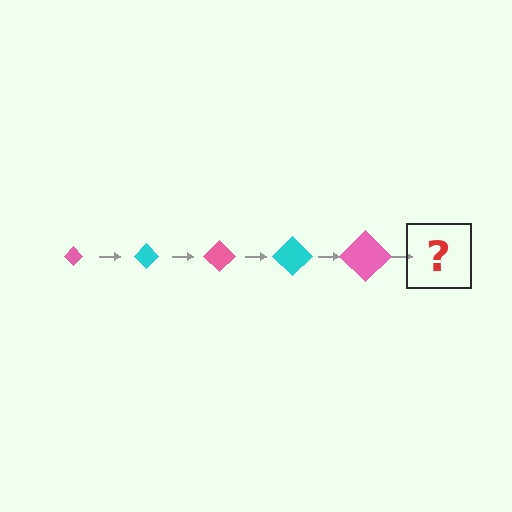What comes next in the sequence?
The next element should be a cyan diamond, larger than the previous one.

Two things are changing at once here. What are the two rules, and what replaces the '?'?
The two rules are that the diamond grows larger each step and the color cycles through pink and cyan. The '?' should be a cyan diamond, larger than the previous one.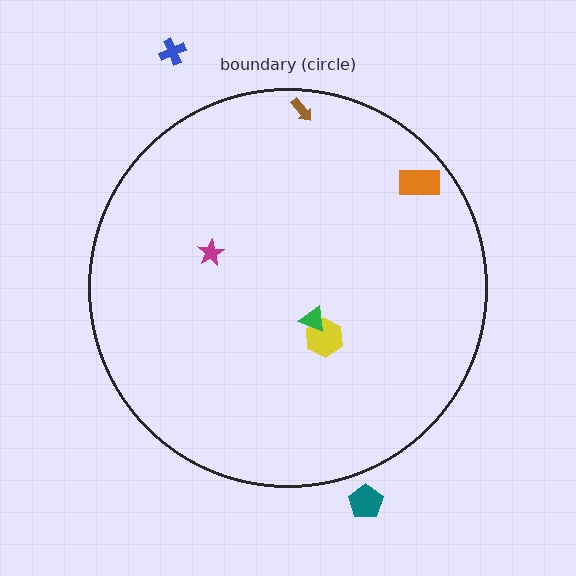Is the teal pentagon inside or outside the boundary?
Outside.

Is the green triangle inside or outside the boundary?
Inside.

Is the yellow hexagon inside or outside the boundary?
Inside.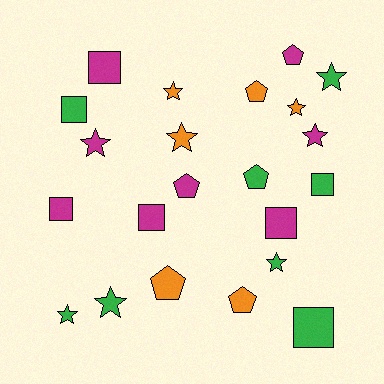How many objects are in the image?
There are 22 objects.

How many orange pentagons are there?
There are 3 orange pentagons.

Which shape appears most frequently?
Star, with 9 objects.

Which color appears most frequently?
Magenta, with 8 objects.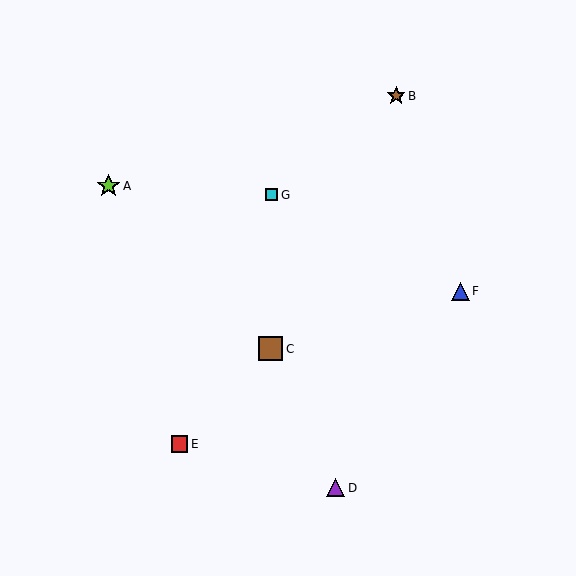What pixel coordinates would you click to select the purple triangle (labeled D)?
Click at (335, 488) to select the purple triangle D.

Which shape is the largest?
The brown square (labeled C) is the largest.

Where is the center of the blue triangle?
The center of the blue triangle is at (460, 291).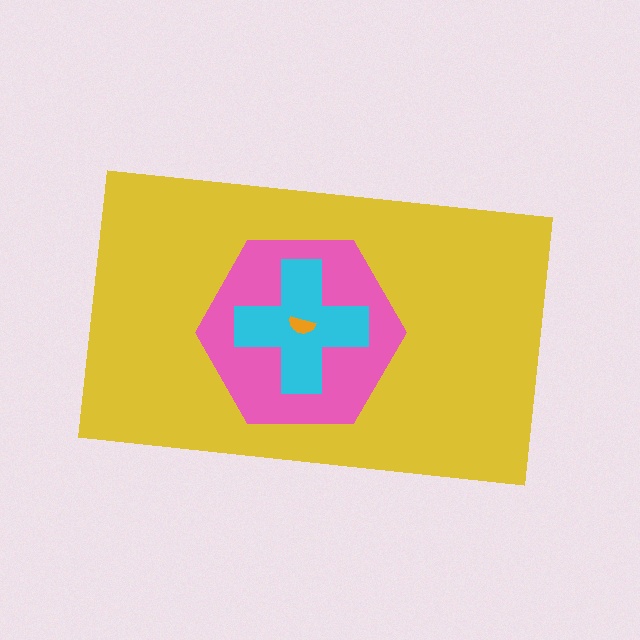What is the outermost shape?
The yellow rectangle.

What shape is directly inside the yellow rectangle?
The pink hexagon.